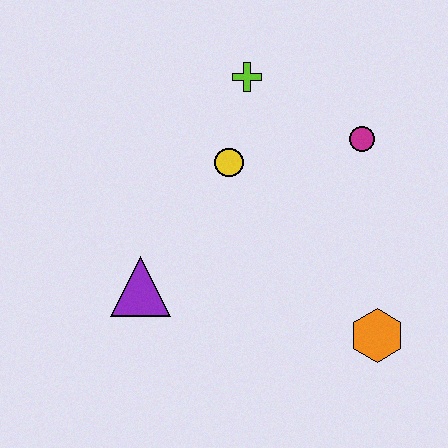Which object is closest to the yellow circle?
The lime cross is closest to the yellow circle.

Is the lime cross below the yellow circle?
No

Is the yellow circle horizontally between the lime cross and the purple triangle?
Yes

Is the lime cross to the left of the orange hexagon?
Yes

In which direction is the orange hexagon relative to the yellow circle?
The orange hexagon is below the yellow circle.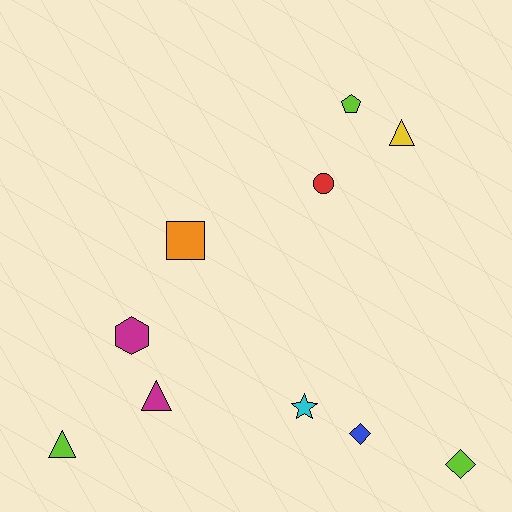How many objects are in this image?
There are 10 objects.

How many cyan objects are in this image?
There is 1 cyan object.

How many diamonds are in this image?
There are 2 diamonds.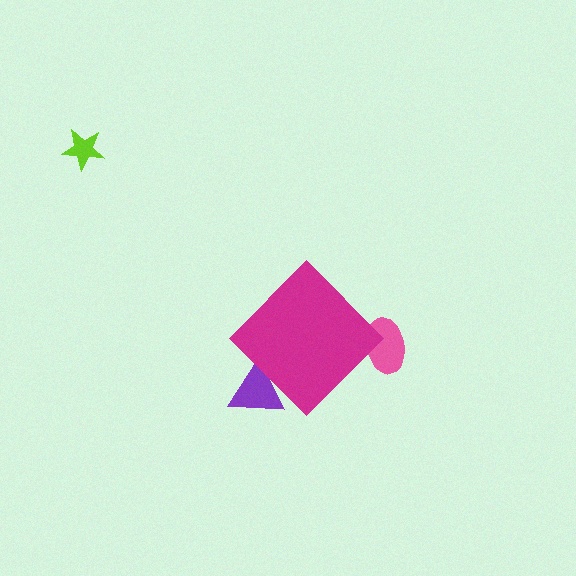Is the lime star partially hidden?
No, the lime star is fully visible.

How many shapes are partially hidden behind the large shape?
2 shapes are partially hidden.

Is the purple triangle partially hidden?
Yes, the purple triangle is partially hidden behind the magenta diamond.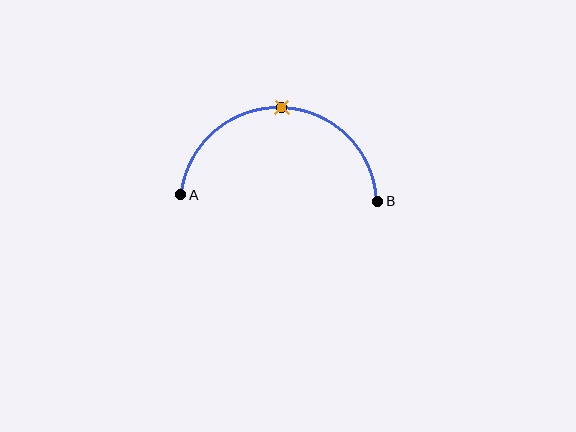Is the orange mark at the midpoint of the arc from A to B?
Yes. The orange mark lies on the arc at equal arc-length from both A and B — it is the arc midpoint.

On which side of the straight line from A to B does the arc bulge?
The arc bulges above the straight line connecting A and B.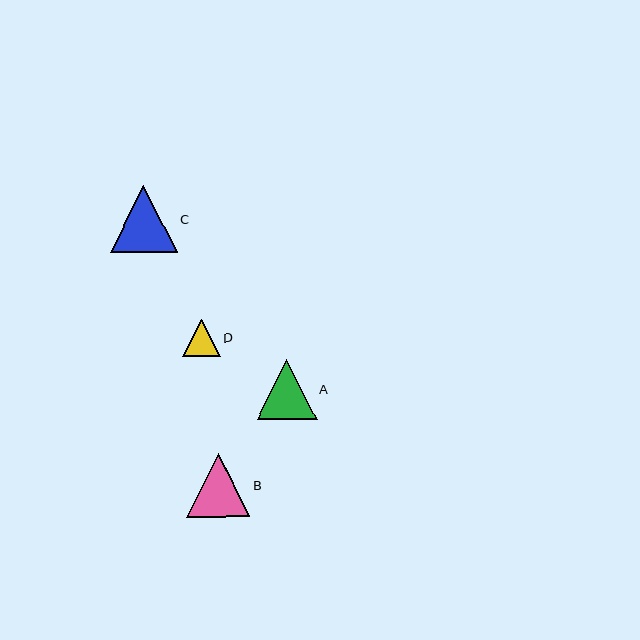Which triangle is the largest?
Triangle C is the largest with a size of approximately 67 pixels.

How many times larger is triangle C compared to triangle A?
Triangle C is approximately 1.1 times the size of triangle A.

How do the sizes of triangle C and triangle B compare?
Triangle C and triangle B are approximately the same size.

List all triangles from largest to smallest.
From largest to smallest: C, B, A, D.